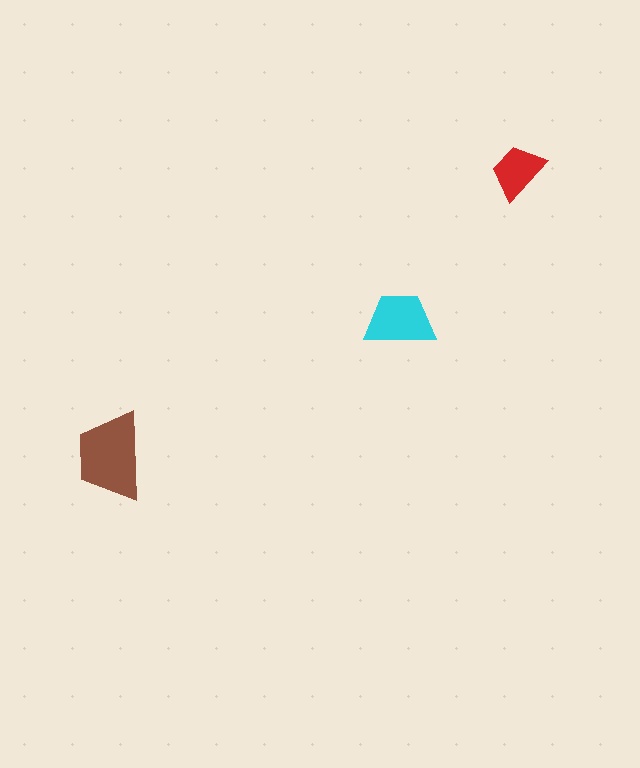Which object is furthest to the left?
The brown trapezoid is leftmost.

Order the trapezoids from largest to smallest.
the brown one, the cyan one, the red one.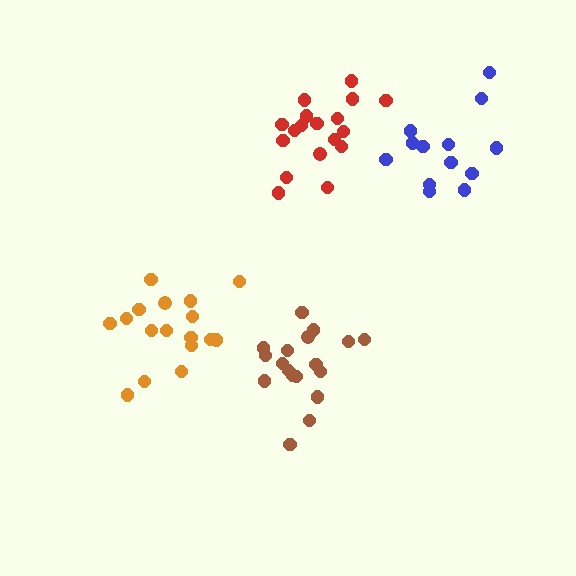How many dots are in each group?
Group 1: 18 dots, Group 2: 13 dots, Group 3: 17 dots, Group 4: 18 dots (66 total).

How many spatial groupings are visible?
There are 4 spatial groupings.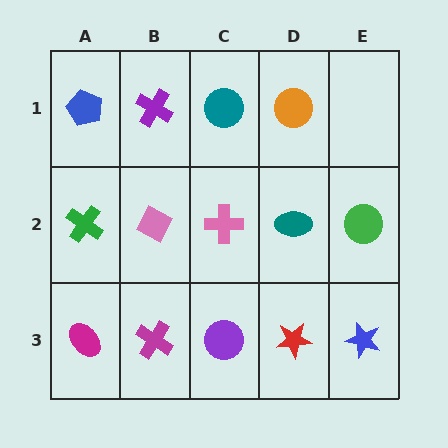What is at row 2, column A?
A green cross.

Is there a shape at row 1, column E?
No, that cell is empty.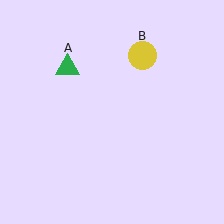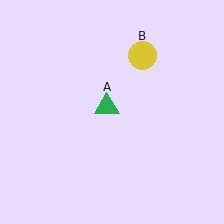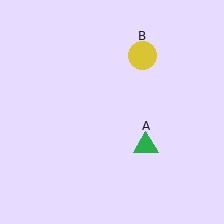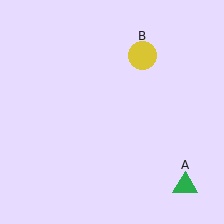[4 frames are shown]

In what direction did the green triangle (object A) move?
The green triangle (object A) moved down and to the right.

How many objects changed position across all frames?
1 object changed position: green triangle (object A).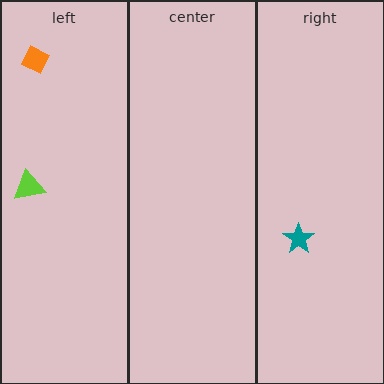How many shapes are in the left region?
2.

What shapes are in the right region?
The teal star.